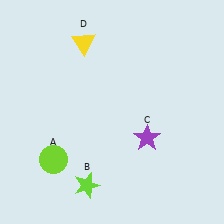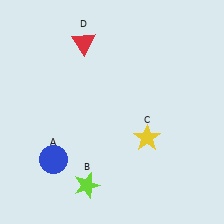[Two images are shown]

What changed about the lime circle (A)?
In Image 1, A is lime. In Image 2, it changed to blue.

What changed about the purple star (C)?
In Image 1, C is purple. In Image 2, it changed to yellow.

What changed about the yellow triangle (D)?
In Image 1, D is yellow. In Image 2, it changed to red.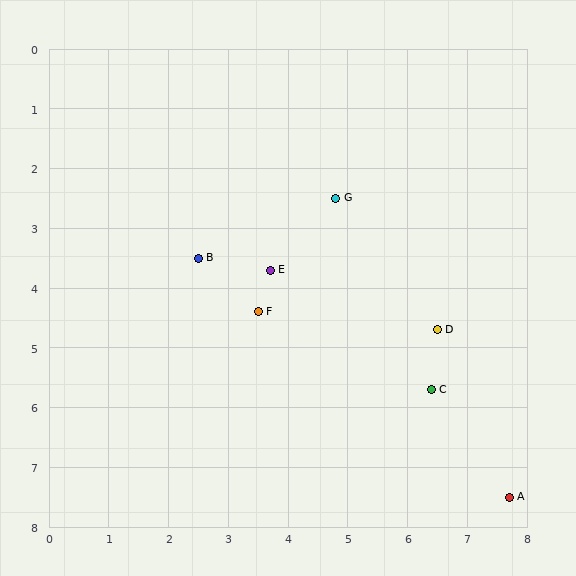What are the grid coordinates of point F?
Point F is at approximately (3.5, 4.4).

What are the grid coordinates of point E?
Point E is at approximately (3.7, 3.7).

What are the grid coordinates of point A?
Point A is at approximately (7.7, 7.5).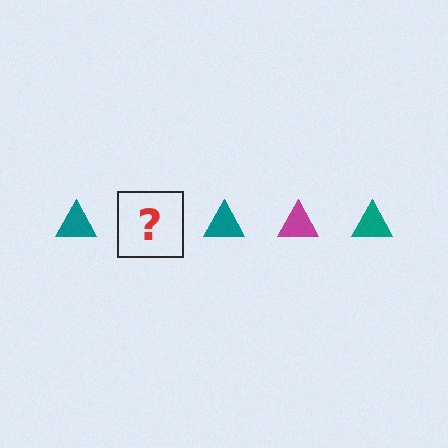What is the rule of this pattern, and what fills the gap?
The rule is that the pattern cycles through teal, magenta triangles. The gap should be filled with a magenta triangle.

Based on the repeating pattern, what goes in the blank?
The blank should be a magenta triangle.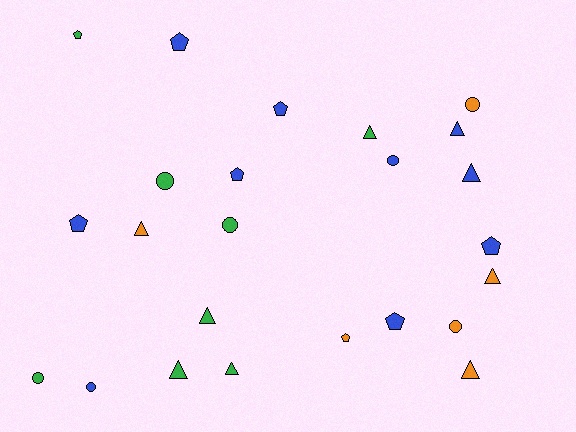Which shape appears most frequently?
Triangle, with 9 objects.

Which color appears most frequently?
Blue, with 10 objects.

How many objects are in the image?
There are 24 objects.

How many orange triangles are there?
There are 3 orange triangles.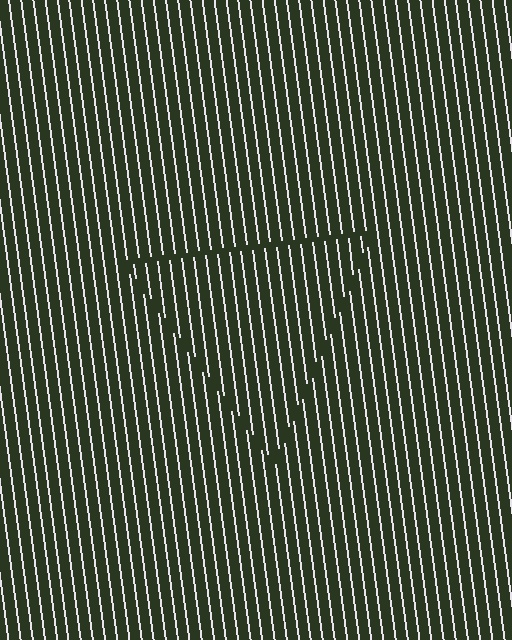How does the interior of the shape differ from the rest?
The interior of the shape contains the same grating, shifted by half a period — the contour is defined by the phase discontinuity where line-ends from the inner and outer gratings abut.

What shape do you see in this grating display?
An illusory triangle. The interior of the shape contains the same grating, shifted by half a period — the contour is defined by the phase discontinuity where line-ends from the inner and outer gratings abut.